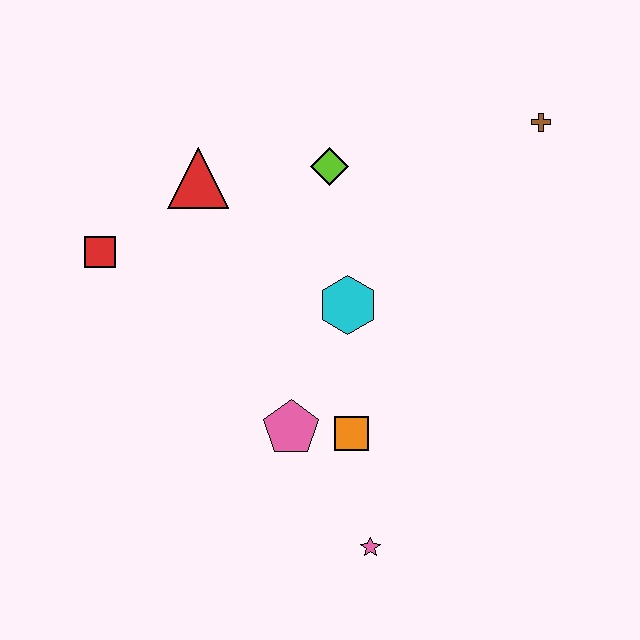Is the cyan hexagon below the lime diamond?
Yes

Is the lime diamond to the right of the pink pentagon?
Yes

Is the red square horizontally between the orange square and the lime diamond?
No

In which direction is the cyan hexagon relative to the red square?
The cyan hexagon is to the right of the red square.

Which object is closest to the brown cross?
The lime diamond is closest to the brown cross.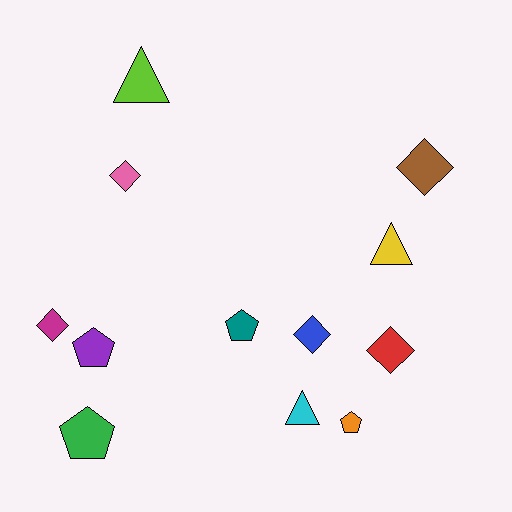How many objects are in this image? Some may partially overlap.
There are 12 objects.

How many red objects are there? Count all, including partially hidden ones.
There is 1 red object.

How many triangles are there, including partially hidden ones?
There are 3 triangles.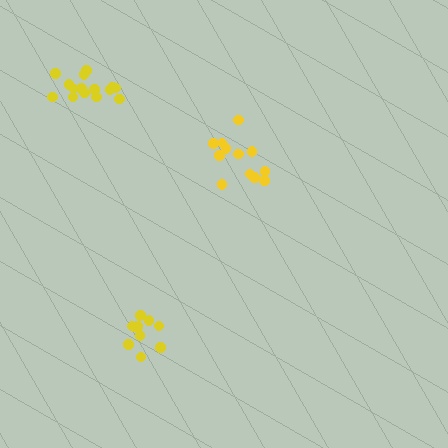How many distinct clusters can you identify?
There are 3 distinct clusters.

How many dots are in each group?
Group 1: 12 dots, Group 2: 10 dots, Group 3: 15 dots (37 total).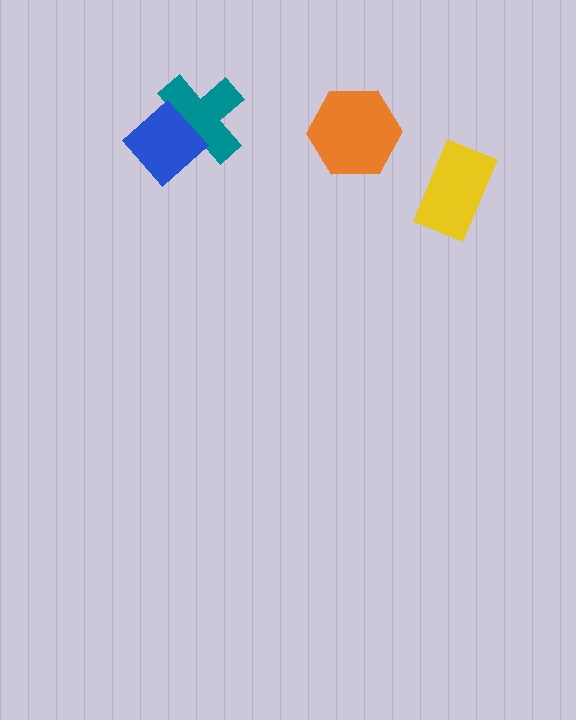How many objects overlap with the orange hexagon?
0 objects overlap with the orange hexagon.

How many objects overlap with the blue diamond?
1 object overlaps with the blue diamond.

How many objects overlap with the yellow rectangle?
0 objects overlap with the yellow rectangle.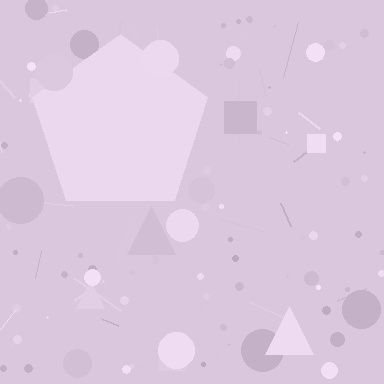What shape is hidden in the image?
A pentagon is hidden in the image.